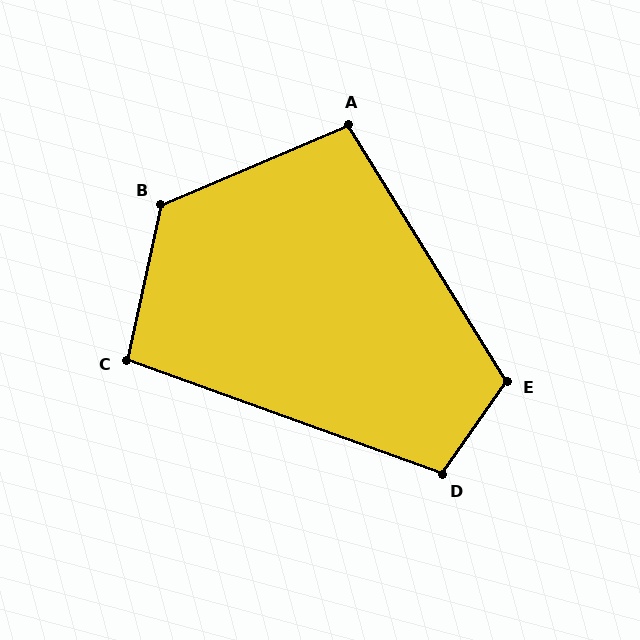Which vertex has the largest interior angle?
B, at approximately 125 degrees.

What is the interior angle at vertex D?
Approximately 105 degrees (obtuse).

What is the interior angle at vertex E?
Approximately 113 degrees (obtuse).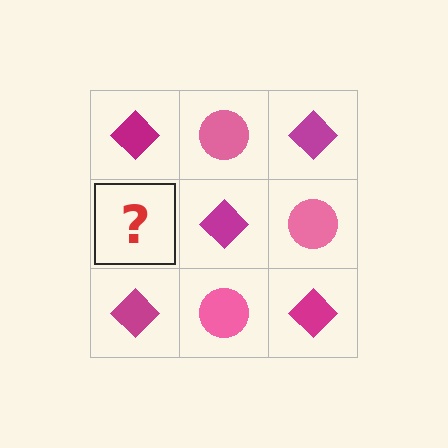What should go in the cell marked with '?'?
The missing cell should contain a pink circle.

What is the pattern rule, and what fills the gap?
The rule is that it alternates magenta diamond and pink circle in a checkerboard pattern. The gap should be filled with a pink circle.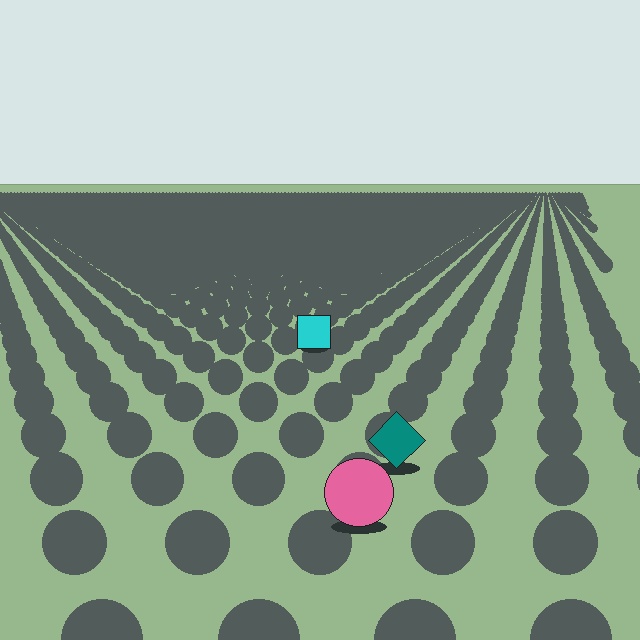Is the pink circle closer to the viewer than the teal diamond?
Yes. The pink circle is closer — you can tell from the texture gradient: the ground texture is coarser near it.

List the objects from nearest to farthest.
From nearest to farthest: the pink circle, the teal diamond, the cyan square.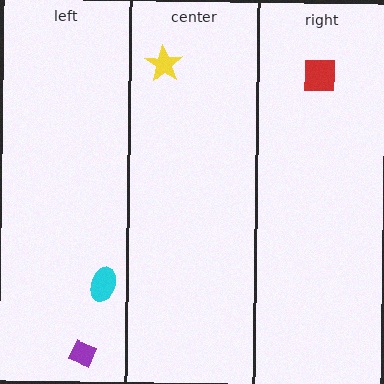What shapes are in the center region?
The yellow star.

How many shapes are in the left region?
2.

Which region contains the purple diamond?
The left region.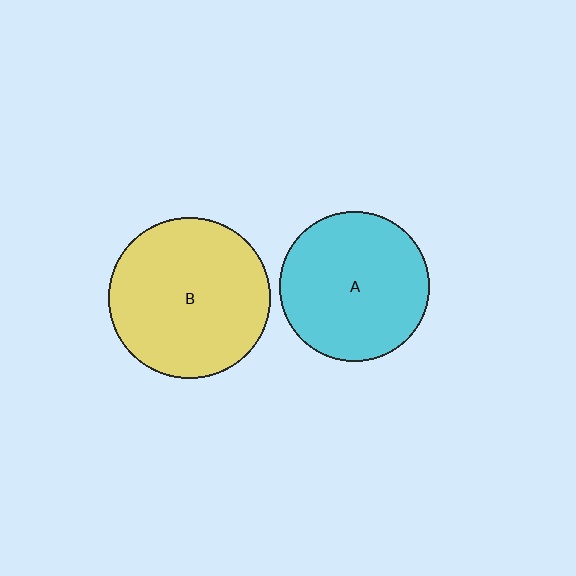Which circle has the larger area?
Circle B (yellow).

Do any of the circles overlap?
No, none of the circles overlap.